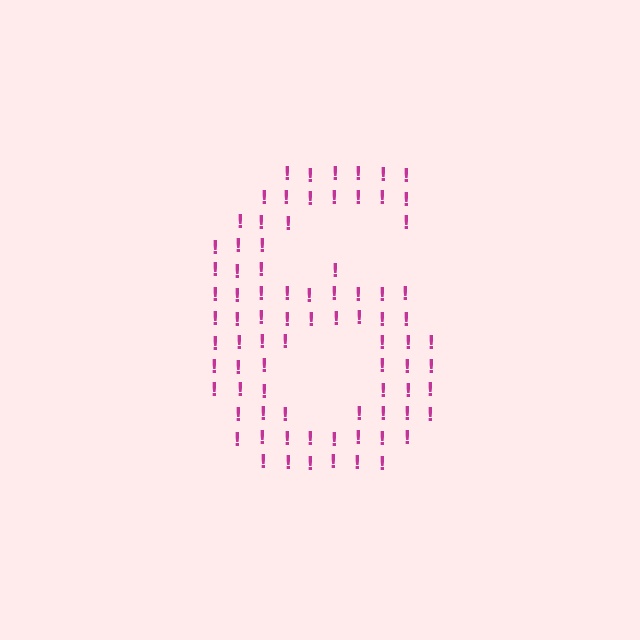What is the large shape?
The large shape is the digit 6.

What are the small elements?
The small elements are exclamation marks.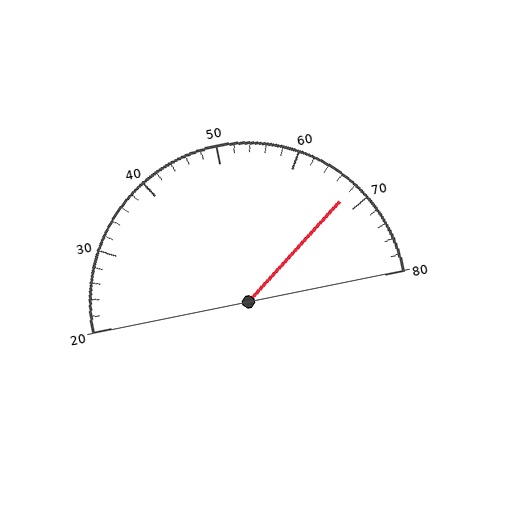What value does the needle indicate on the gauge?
The needle indicates approximately 68.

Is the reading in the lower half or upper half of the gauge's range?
The reading is in the upper half of the range (20 to 80).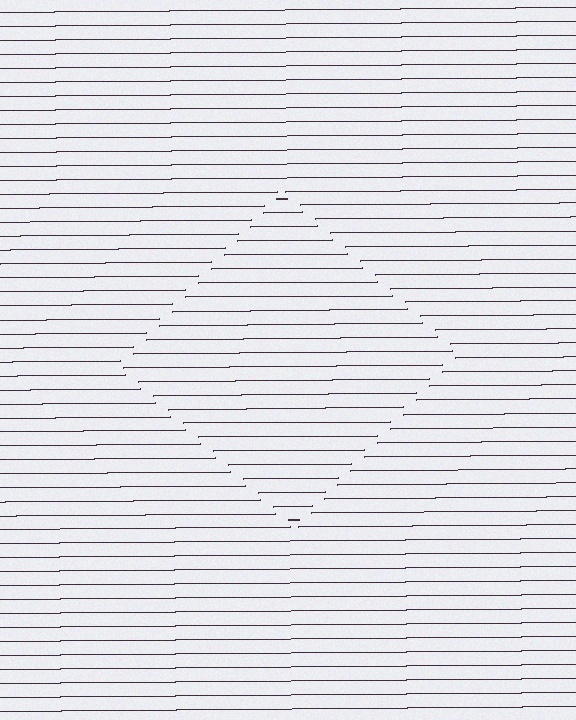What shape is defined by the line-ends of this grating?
An illusory square. The interior of the shape contains the same grating, shifted by half a period — the contour is defined by the phase discontinuity where line-ends from the inner and outer gratings abut.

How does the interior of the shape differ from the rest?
The interior of the shape contains the same grating, shifted by half a period — the contour is defined by the phase discontinuity where line-ends from the inner and outer gratings abut.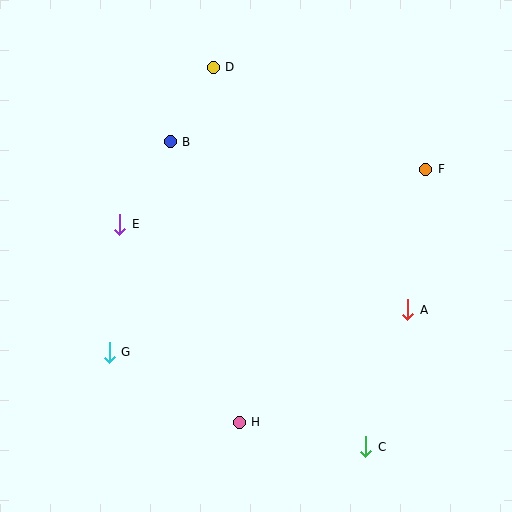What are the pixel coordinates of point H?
Point H is at (239, 422).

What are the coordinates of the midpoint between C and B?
The midpoint between C and B is at (268, 294).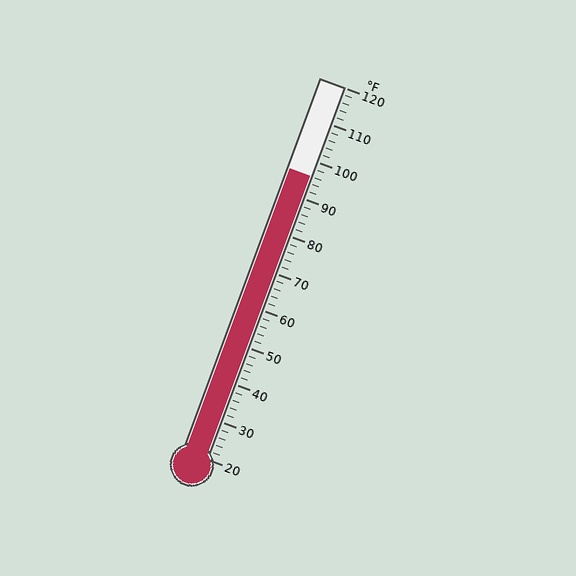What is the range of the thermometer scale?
The thermometer scale ranges from 20°F to 120°F.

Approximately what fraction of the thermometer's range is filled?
The thermometer is filled to approximately 75% of its range.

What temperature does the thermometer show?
The thermometer shows approximately 96°F.